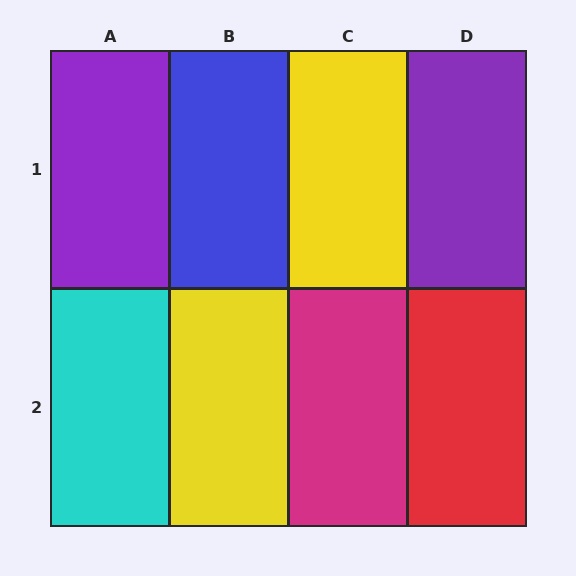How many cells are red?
1 cell is red.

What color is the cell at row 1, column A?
Purple.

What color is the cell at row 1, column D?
Purple.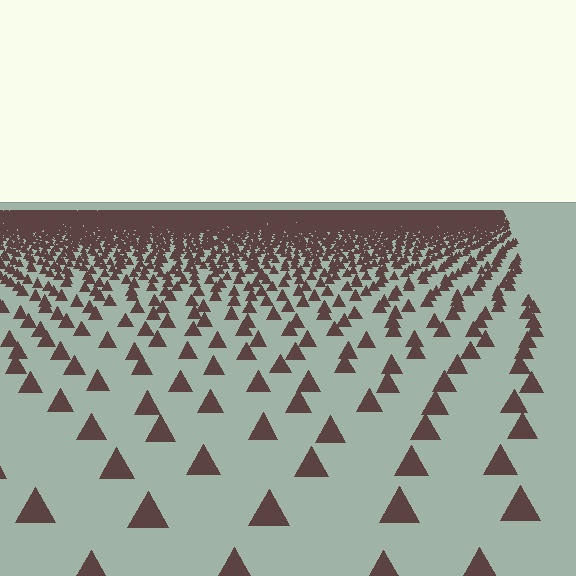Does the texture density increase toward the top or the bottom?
Density increases toward the top.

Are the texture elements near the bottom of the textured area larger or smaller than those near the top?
Larger. Near the bottom, elements are closer to the viewer and appear at a bigger on-screen size.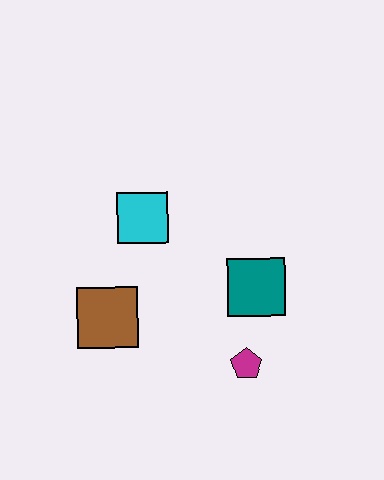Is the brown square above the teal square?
No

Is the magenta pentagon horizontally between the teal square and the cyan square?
Yes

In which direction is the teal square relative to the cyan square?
The teal square is to the right of the cyan square.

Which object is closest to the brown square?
The cyan square is closest to the brown square.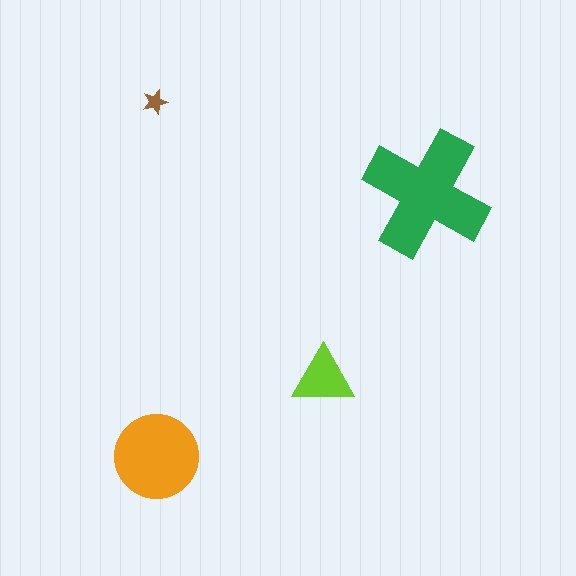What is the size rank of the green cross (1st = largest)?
1st.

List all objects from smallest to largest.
The brown star, the lime triangle, the orange circle, the green cross.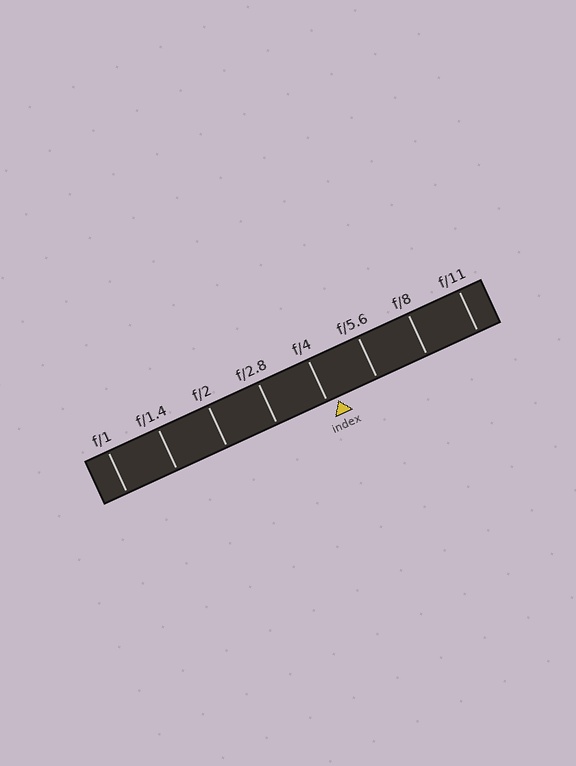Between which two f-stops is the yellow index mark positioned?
The index mark is between f/4 and f/5.6.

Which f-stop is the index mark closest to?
The index mark is closest to f/4.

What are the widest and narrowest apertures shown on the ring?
The widest aperture shown is f/1 and the narrowest is f/11.